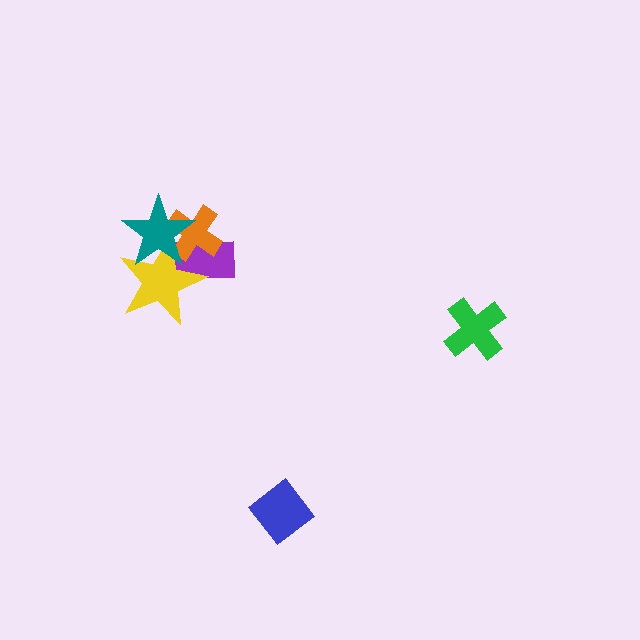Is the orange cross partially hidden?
Yes, it is partially covered by another shape.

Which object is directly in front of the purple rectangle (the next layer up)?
The yellow star is directly in front of the purple rectangle.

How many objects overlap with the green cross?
0 objects overlap with the green cross.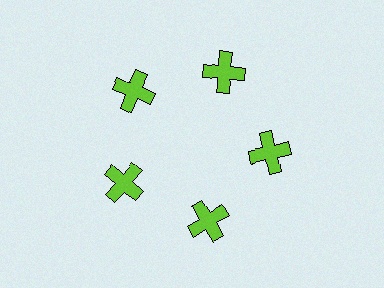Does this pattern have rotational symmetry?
Yes, this pattern has 5-fold rotational symmetry. It looks the same after rotating 72 degrees around the center.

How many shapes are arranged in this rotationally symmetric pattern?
There are 5 shapes, arranged in 5 groups of 1.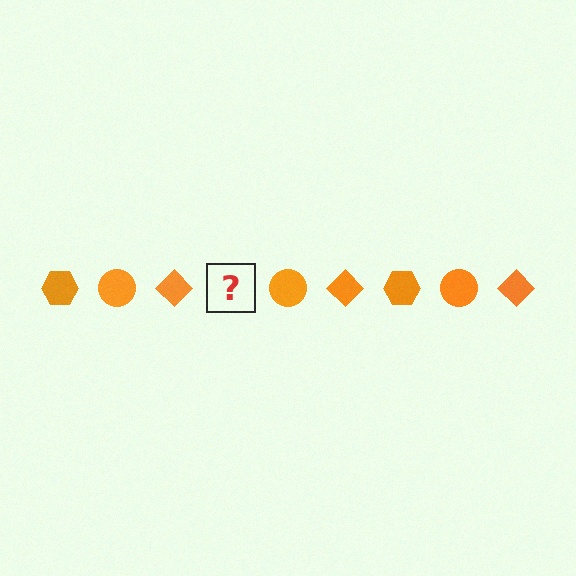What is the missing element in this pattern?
The missing element is an orange hexagon.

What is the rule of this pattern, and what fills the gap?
The rule is that the pattern cycles through hexagon, circle, diamond shapes in orange. The gap should be filled with an orange hexagon.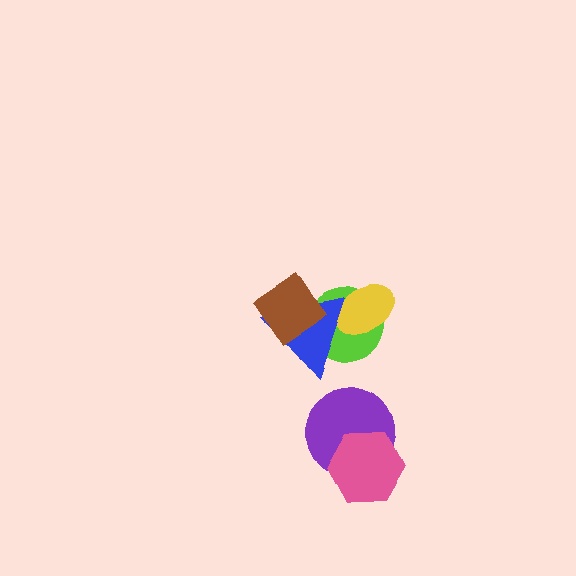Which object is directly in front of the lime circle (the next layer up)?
The yellow ellipse is directly in front of the lime circle.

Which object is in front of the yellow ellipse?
The blue triangle is in front of the yellow ellipse.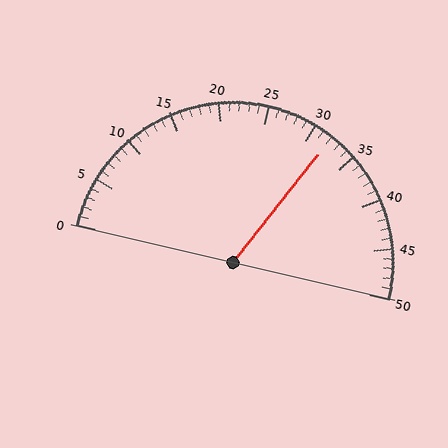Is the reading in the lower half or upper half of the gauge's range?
The reading is in the upper half of the range (0 to 50).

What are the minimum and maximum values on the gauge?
The gauge ranges from 0 to 50.